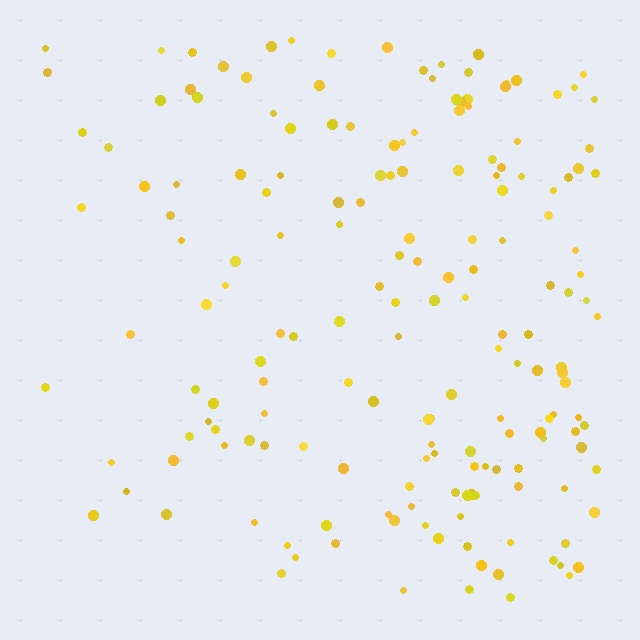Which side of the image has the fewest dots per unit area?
The left.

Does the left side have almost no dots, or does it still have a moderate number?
Still a moderate number, just noticeably fewer than the right.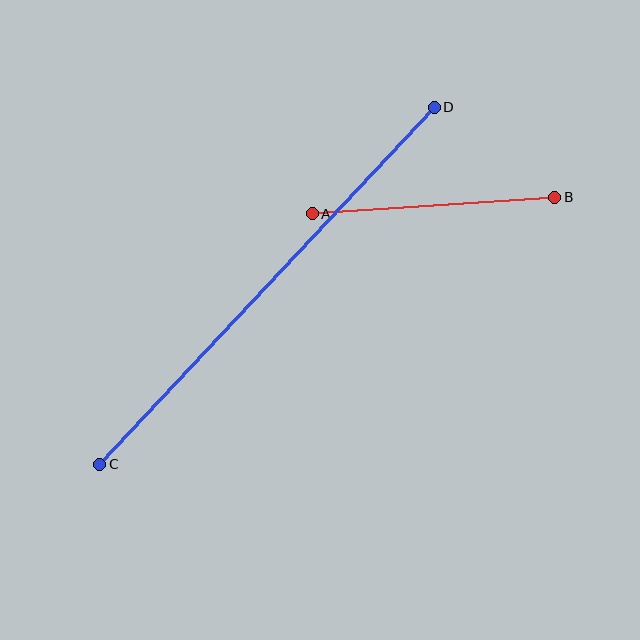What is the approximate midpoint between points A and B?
The midpoint is at approximately (433, 206) pixels.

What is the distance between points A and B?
The distance is approximately 243 pixels.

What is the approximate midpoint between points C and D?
The midpoint is at approximately (267, 286) pixels.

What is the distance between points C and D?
The distance is approximately 489 pixels.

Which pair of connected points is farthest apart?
Points C and D are farthest apart.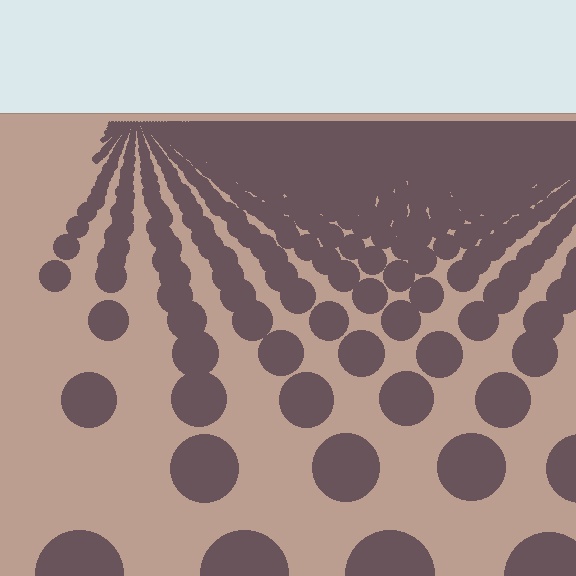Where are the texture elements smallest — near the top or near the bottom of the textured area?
Near the top.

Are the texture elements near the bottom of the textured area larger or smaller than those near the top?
Larger. Near the bottom, elements are closer to the viewer and appear at a bigger on-screen size.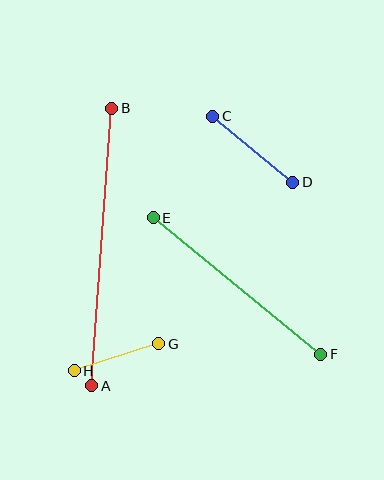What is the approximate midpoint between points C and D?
The midpoint is at approximately (253, 149) pixels.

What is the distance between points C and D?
The distance is approximately 104 pixels.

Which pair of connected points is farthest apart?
Points A and B are farthest apart.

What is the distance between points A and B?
The distance is approximately 278 pixels.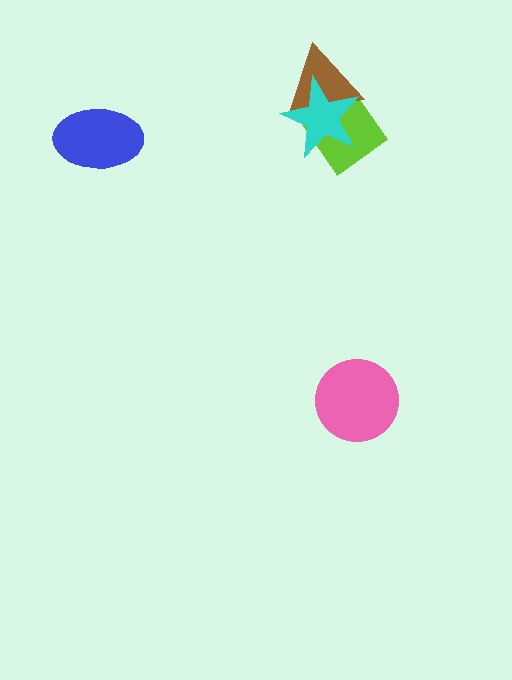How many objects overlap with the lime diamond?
2 objects overlap with the lime diamond.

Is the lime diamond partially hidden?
Yes, it is partially covered by another shape.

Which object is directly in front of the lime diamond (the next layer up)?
The brown triangle is directly in front of the lime diamond.